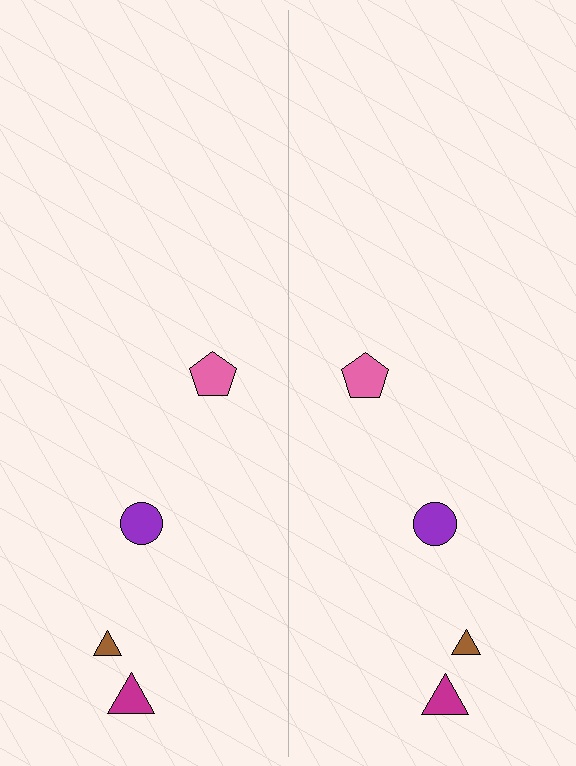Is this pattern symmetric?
Yes, this pattern has bilateral (reflection) symmetry.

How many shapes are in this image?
There are 8 shapes in this image.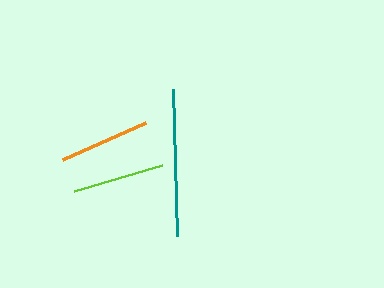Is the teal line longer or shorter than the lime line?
The teal line is longer than the lime line.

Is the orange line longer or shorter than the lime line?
The lime line is longer than the orange line.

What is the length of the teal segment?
The teal segment is approximately 147 pixels long.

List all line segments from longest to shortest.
From longest to shortest: teal, lime, orange.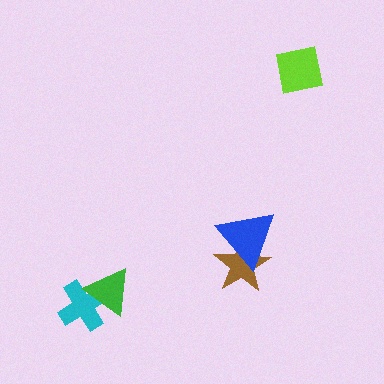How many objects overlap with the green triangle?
1 object overlaps with the green triangle.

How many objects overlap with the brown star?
1 object overlaps with the brown star.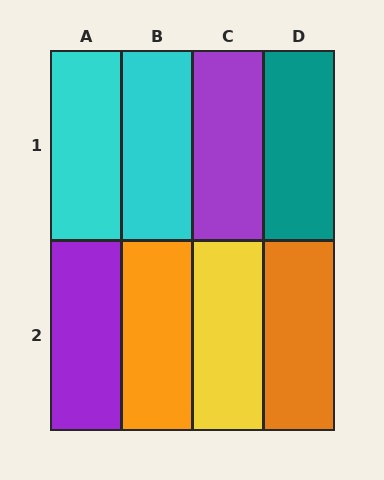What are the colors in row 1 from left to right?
Cyan, cyan, purple, teal.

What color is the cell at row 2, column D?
Orange.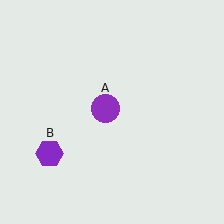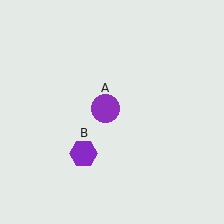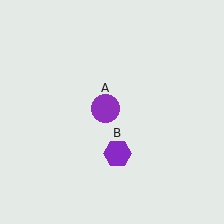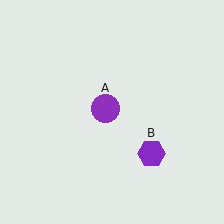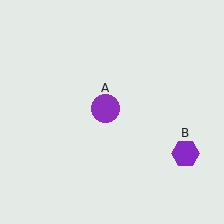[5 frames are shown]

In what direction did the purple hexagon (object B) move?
The purple hexagon (object B) moved right.